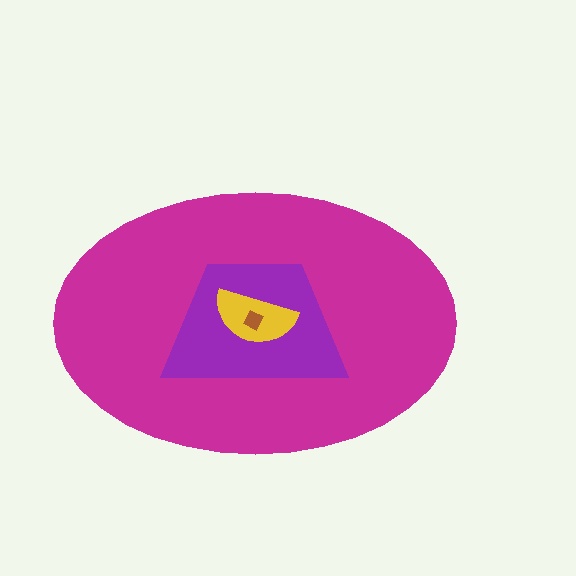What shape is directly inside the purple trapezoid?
The yellow semicircle.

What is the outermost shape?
The magenta ellipse.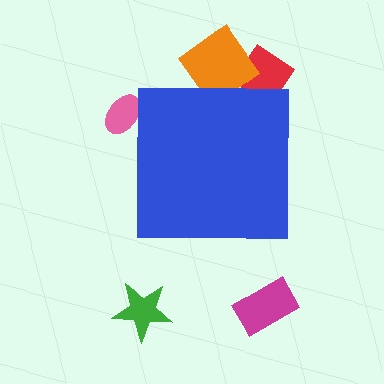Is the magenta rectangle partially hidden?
No, the magenta rectangle is fully visible.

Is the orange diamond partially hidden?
Yes, the orange diamond is partially hidden behind the blue square.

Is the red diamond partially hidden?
Yes, the red diamond is partially hidden behind the blue square.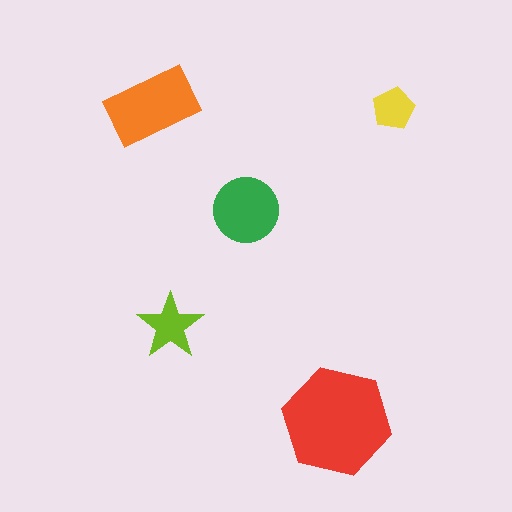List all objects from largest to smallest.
The red hexagon, the orange rectangle, the green circle, the lime star, the yellow pentagon.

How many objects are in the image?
There are 5 objects in the image.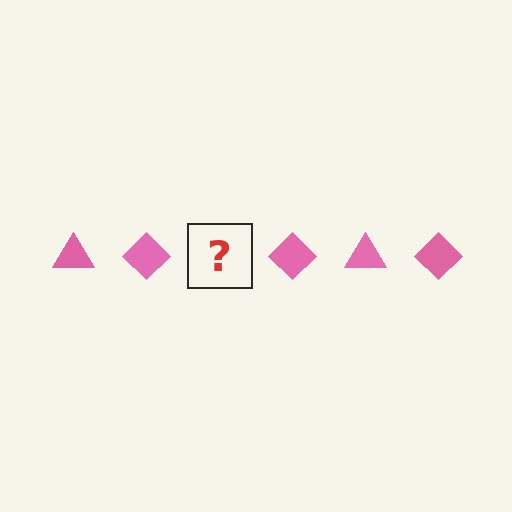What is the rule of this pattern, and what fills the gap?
The rule is that the pattern cycles through triangle, diamond shapes in pink. The gap should be filled with a pink triangle.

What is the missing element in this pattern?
The missing element is a pink triangle.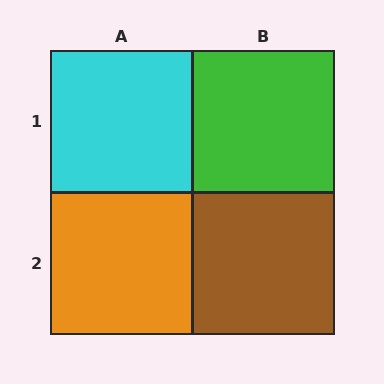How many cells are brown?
1 cell is brown.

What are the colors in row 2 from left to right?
Orange, brown.